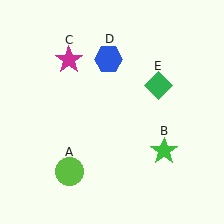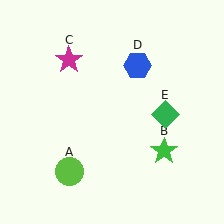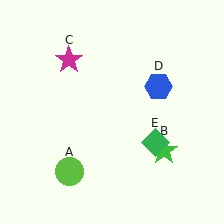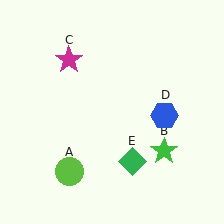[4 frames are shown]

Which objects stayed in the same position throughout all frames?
Lime circle (object A) and green star (object B) and magenta star (object C) remained stationary.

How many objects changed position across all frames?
2 objects changed position: blue hexagon (object D), green diamond (object E).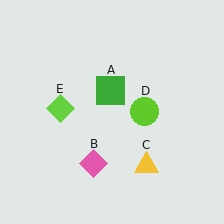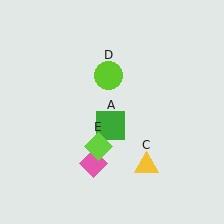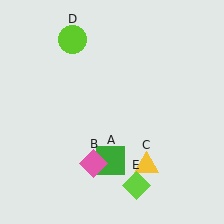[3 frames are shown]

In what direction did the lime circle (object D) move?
The lime circle (object D) moved up and to the left.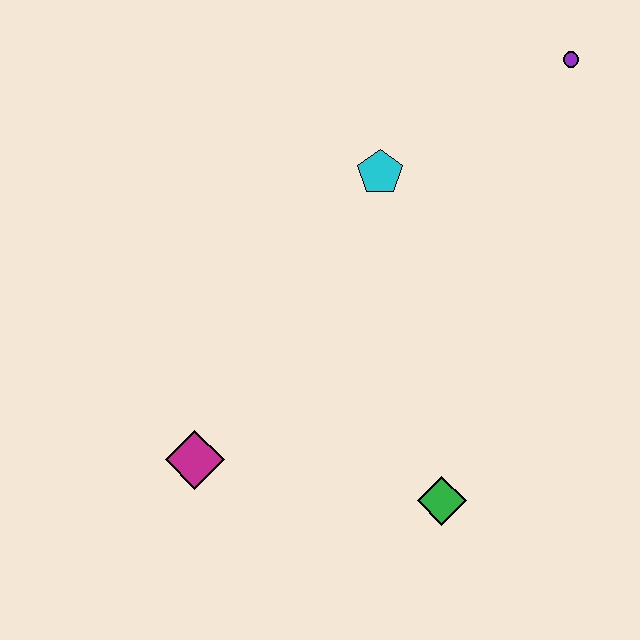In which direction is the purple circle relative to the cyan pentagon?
The purple circle is to the right of the cyan pentagon.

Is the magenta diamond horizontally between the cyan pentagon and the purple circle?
No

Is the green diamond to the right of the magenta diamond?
Yes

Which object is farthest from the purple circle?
The magenta diamond is farthest from the purple circle.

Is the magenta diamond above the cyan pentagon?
No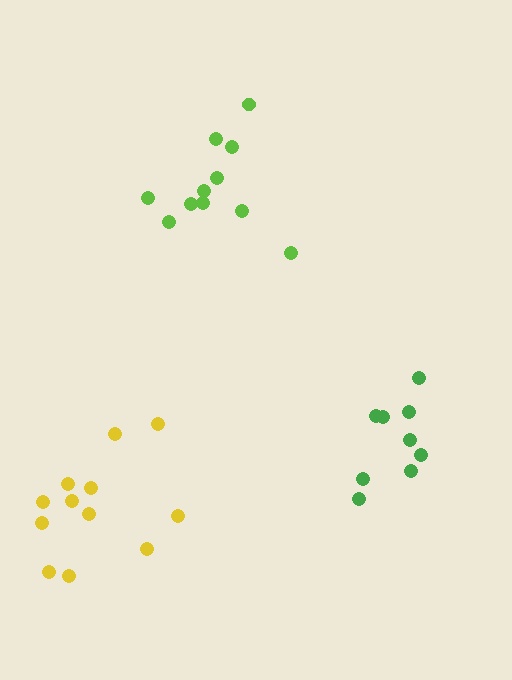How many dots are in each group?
Group 1: 12 dots, Group 2: 11 dots, Group 3: 9 dots (32 total).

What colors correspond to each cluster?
The clusters are colored: yellow, lime, green.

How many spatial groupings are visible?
There are 3 spatial groupings.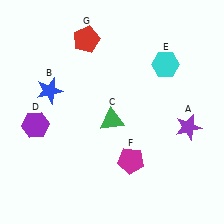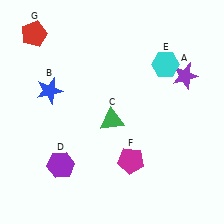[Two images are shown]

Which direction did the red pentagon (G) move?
The red pentagon (G) moved left.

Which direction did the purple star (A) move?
The purple star (A) moved up.